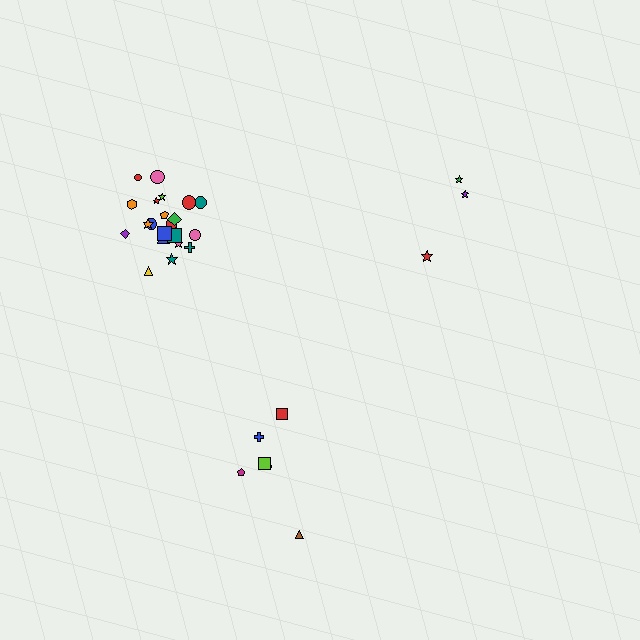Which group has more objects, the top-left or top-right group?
The top-left group.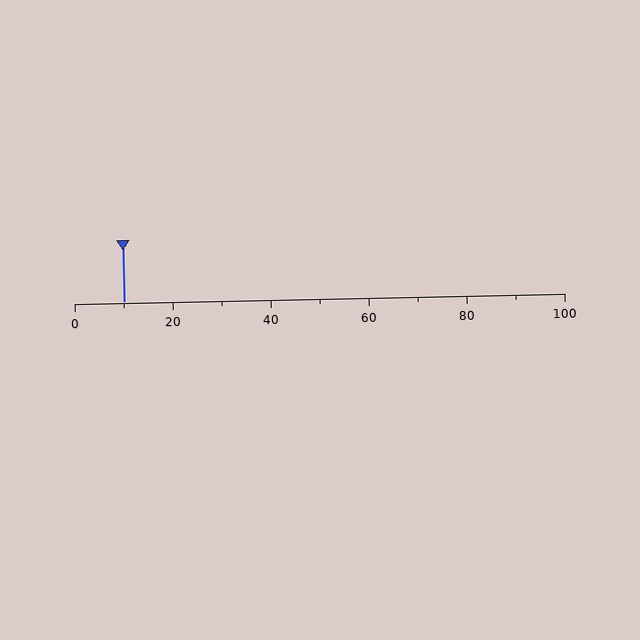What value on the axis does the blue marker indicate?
The marker indicates approximately 10.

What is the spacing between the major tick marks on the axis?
The major ticks are spaced 20 apart.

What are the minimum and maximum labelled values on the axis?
The axis runs from 0 to 100.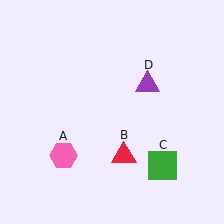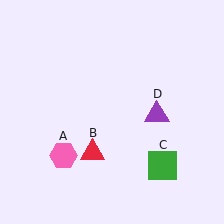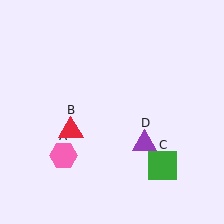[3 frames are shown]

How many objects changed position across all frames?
2 objects changed position: red triangle (object B), purple triangle (object D).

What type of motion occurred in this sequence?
The red triangle (object B), purple triangle (object D) rotated clockwise around the center of the scene.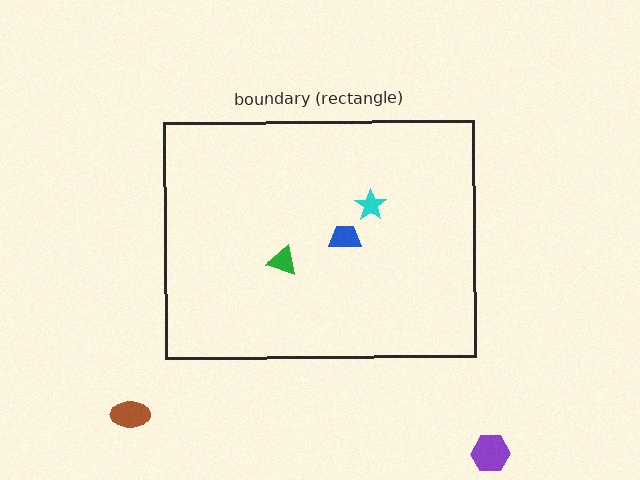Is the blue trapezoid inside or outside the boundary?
Inside.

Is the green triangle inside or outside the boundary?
Inside.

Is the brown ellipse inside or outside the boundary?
Outside.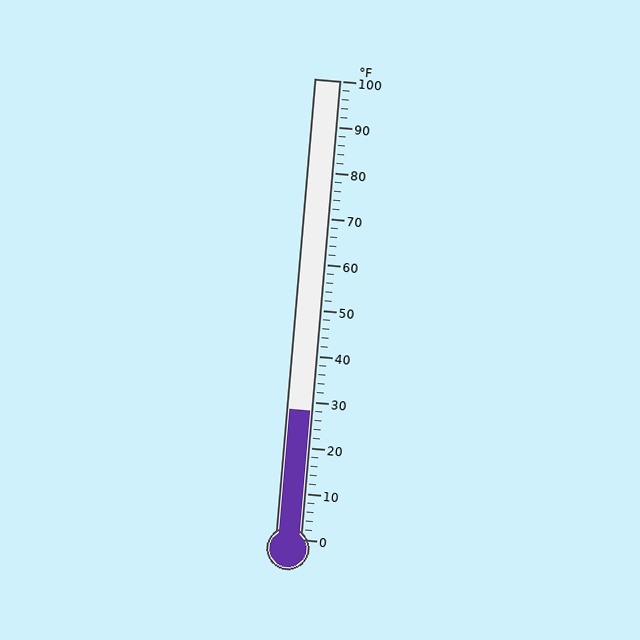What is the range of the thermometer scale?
The thermometer scale ranges from 0°F to 100°F.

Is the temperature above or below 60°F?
The temperature is below 60°F.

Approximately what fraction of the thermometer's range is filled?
The thermometer is filled to approximately 30% of its range.